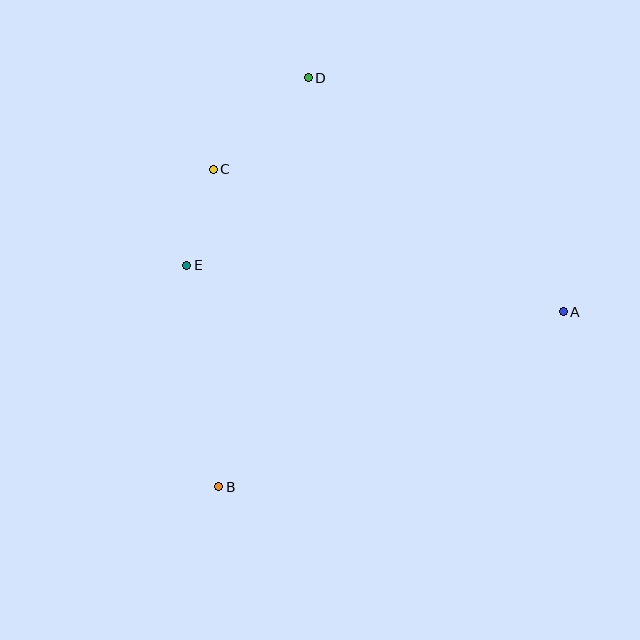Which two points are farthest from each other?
Points B and D are farthest from each other.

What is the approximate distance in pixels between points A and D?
The distance between A and D is approximately 346 pixels.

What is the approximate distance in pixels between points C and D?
The distance between C and D is approximately 132 pixels.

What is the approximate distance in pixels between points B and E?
The distance between B and E is approximately 224 pixels.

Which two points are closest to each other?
Points C and E are closest to each other.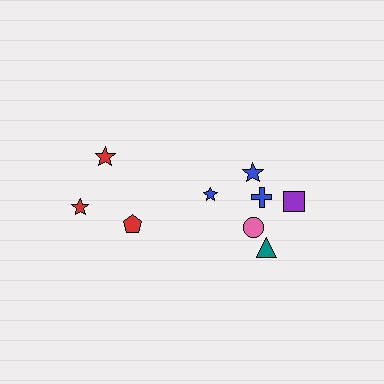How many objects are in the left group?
There are 3 objects.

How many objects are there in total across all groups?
There are 9 objects.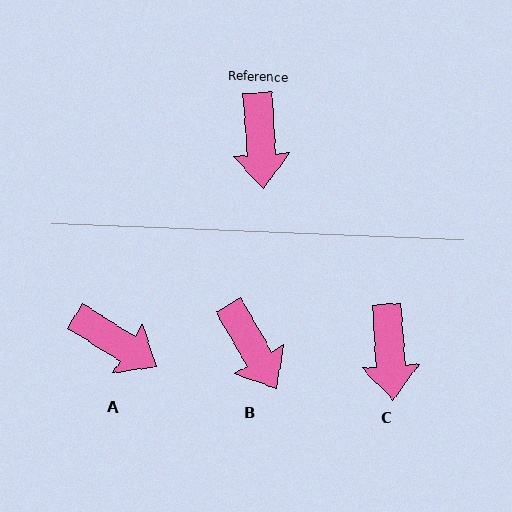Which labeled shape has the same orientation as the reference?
C.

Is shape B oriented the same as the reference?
No, it is off by about 26 degrees.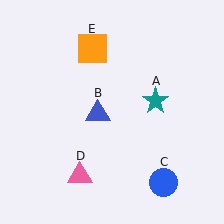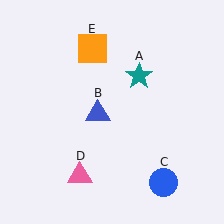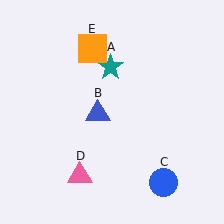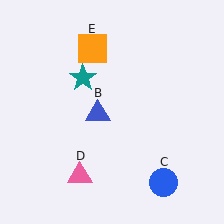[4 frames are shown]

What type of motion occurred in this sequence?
The teal star (object A) rotated counterclockwise around the center of the scene.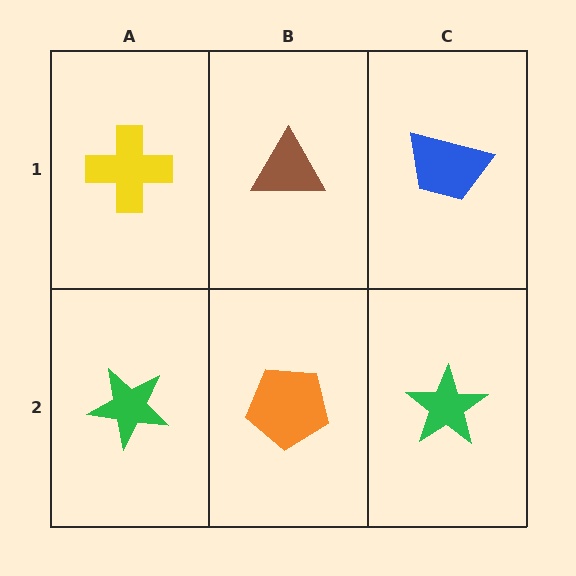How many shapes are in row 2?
3 shapes.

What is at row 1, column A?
A yellow cross.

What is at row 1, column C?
A blue trapezoid.